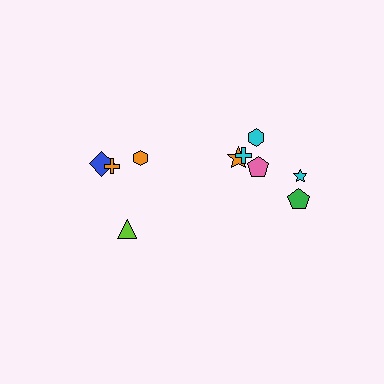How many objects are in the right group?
There are 6 objects.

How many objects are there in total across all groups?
There are 10 objects.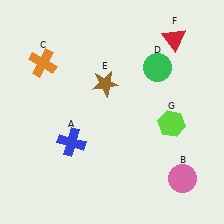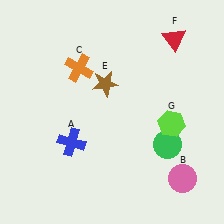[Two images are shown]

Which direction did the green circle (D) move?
The green circle (D) moved down.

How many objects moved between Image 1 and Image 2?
2 objects moved between the two images.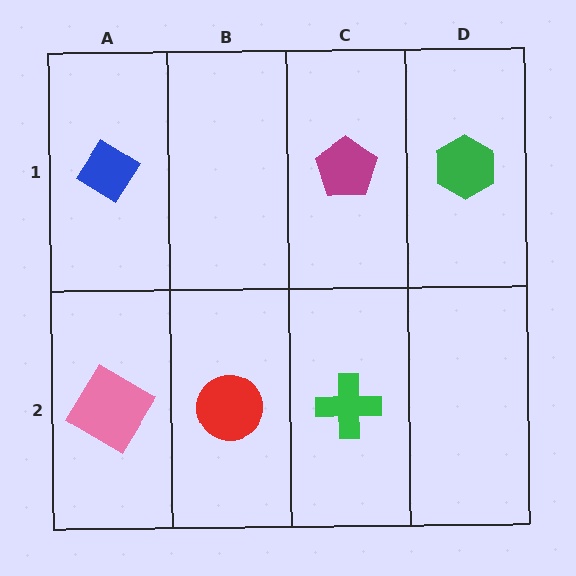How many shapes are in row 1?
3 shapes.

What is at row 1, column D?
A green hexagon.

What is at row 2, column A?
A pink diamond.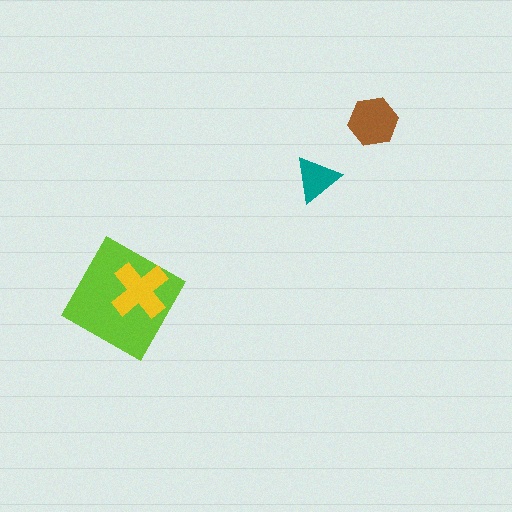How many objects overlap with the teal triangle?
0 objects overlap with the teal triangle.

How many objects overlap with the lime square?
1 object overlaps with the lime square.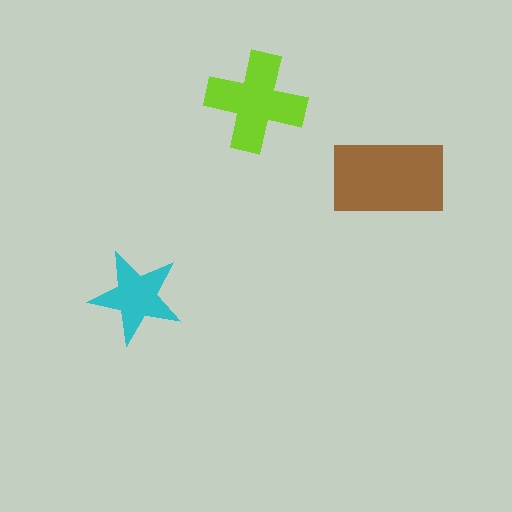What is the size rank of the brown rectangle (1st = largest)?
1st.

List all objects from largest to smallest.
The brown rectangle, the lime cross, the cyan star.